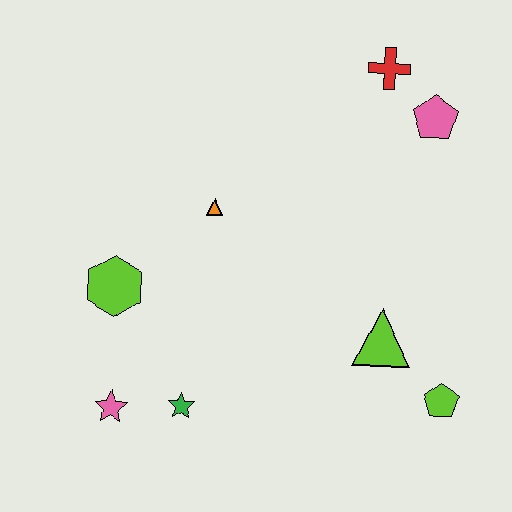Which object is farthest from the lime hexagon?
The pink pentagon is farthest from the lime hexagon.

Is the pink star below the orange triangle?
Yes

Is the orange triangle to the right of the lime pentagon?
No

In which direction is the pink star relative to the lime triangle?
The pink star is to the left of the lime triangle.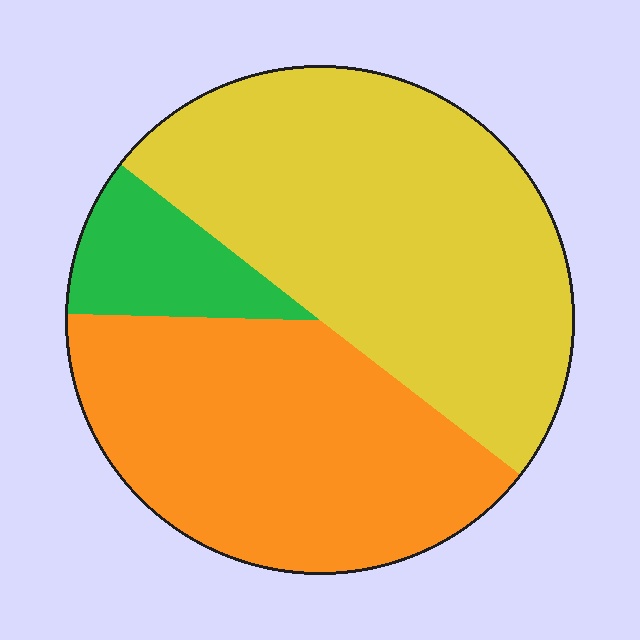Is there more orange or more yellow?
Yellow.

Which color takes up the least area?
Green, at roughly 10%.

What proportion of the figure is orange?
Orange takes up about two fifths (2/5) of the figure.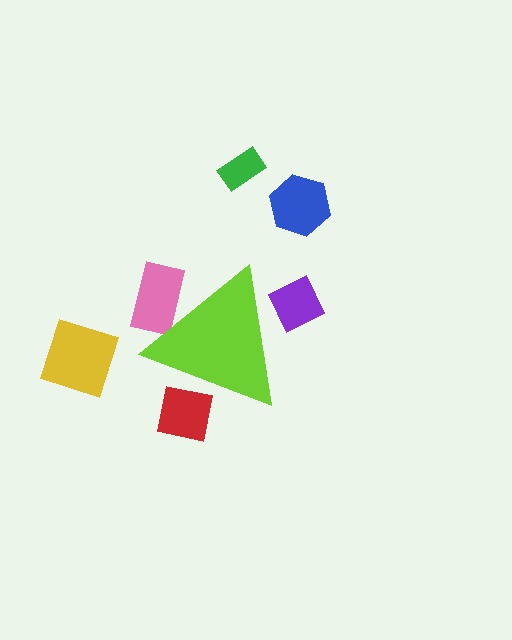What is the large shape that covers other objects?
A lime triangle.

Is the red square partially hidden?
Yes, the red square is partially hidden behind the lime triangle.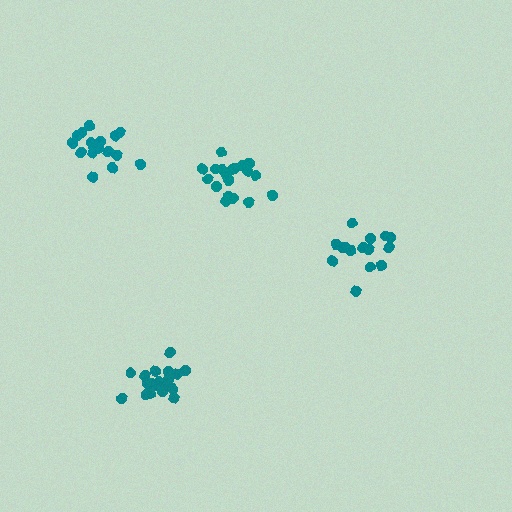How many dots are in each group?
Group 1: 20 dots, Group 2: 15 dots, Group 3: 17 dots, Group 4: 19 dots (71 total).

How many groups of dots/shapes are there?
There are 4 groups.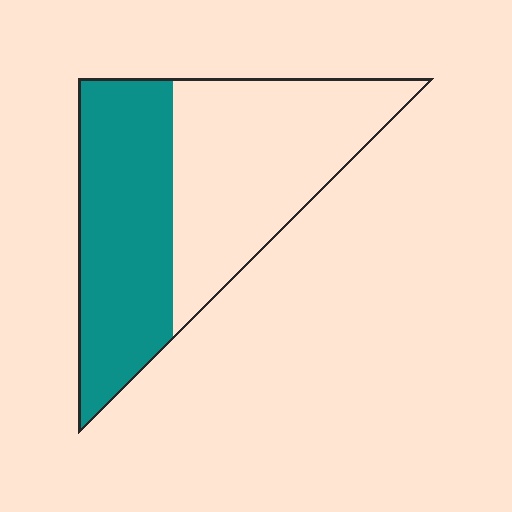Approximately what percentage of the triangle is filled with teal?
Approximately 45%.